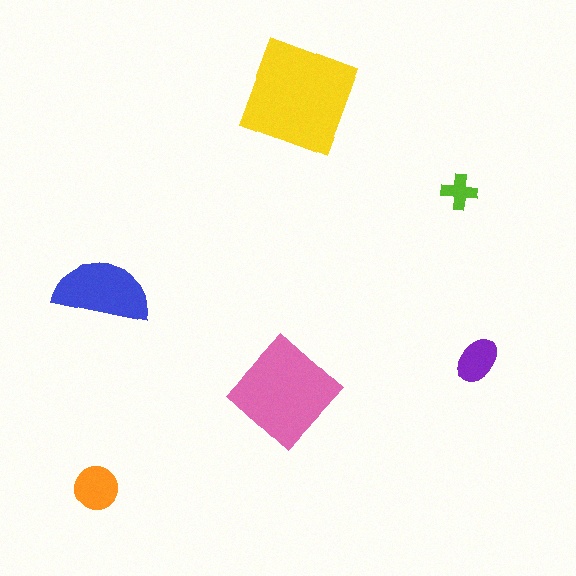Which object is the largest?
The yellow square.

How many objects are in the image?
There are 6 objects in the image.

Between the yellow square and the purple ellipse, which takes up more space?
The yellow square.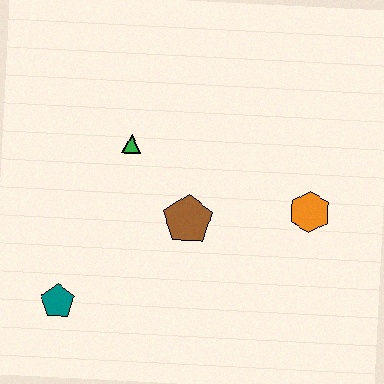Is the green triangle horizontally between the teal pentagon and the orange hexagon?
Yes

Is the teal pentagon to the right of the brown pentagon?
No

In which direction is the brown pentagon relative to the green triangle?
The brown pentagon is below the green triangle.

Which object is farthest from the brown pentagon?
The teal pentagon is farthest from the brown pentagon.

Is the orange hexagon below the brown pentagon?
No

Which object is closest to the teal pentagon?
The brown pentagon is closest to the teal pentagon.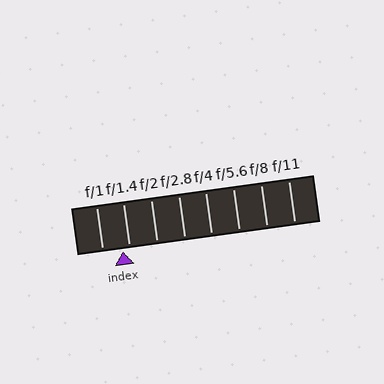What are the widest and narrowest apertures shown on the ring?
The widest aperture shown is f/1 and the narrowest is f/11.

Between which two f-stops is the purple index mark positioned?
The index mark is between f/1 and f/1.4.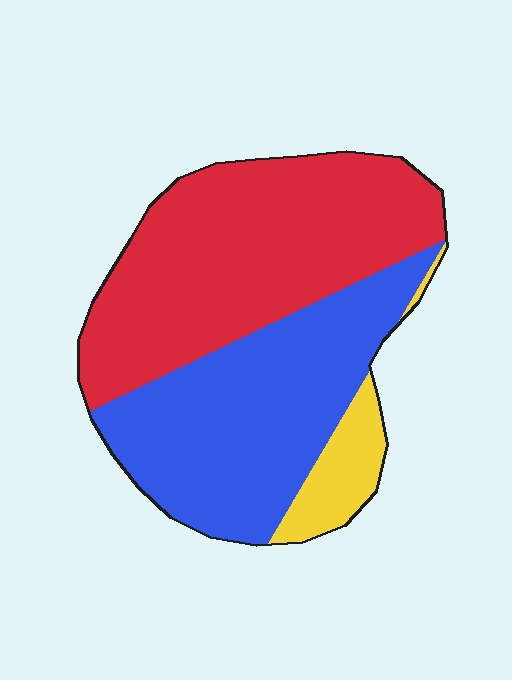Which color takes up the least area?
Yellow, at roughly 10%.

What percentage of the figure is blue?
Blue takes up about two fifths (2/5) of the figure.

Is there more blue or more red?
Red.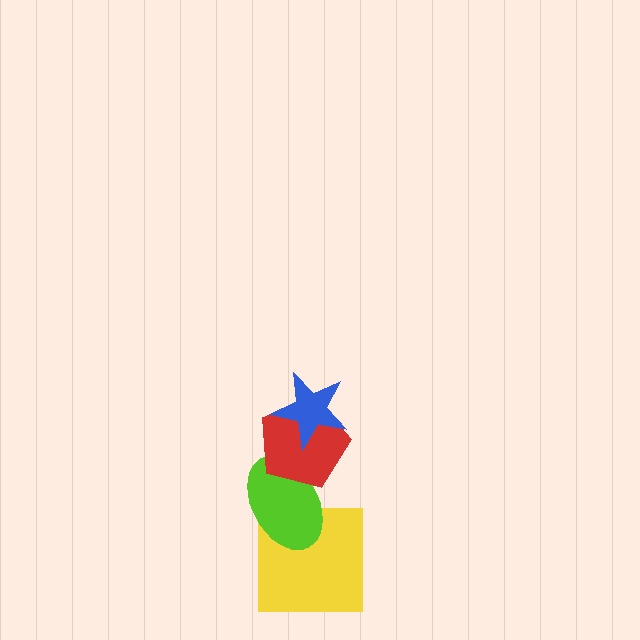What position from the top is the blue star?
The blue star is 1st from the top.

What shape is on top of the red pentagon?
The blue star is on top of the red pentagon.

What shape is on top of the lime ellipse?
The red pentagon is on top of the lime ellipse.